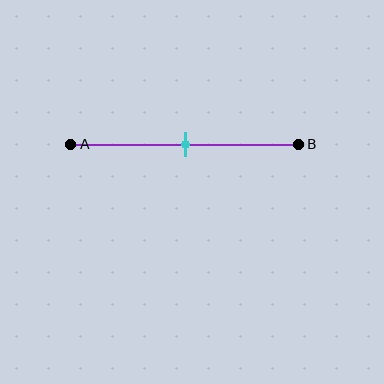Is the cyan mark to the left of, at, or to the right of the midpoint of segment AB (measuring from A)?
The cyan mark is approximately at the midpoint of segment AB.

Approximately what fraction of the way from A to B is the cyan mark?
The cyan mark is approximately 50% of the way from A to B.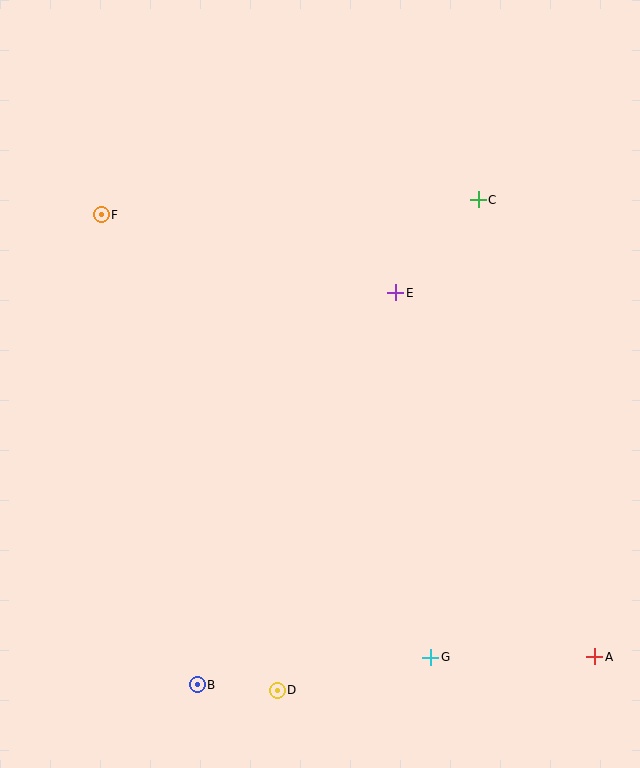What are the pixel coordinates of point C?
Point C is at (478, 200).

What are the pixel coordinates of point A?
Point A is at (595, 657).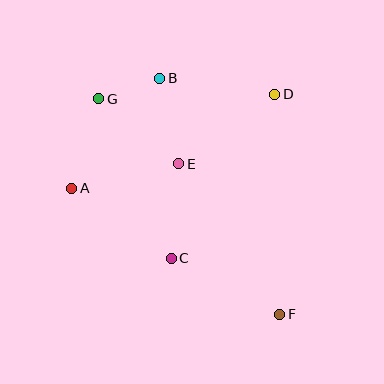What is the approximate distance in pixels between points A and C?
The distance between A and C is approximately 121 pixels.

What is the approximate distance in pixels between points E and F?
The distance between E and F is approximately 181 pixels.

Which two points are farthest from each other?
Points F and G are farthest from each other.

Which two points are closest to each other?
Points B and G are closest to each other.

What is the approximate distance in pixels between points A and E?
The distance between A and E is approximately 110 pixels.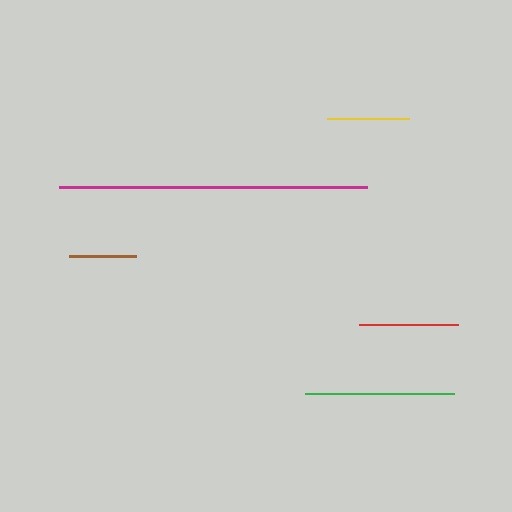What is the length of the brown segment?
The brown segment is approximately 67 pixels long.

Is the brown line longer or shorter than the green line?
The green line is longer than the brown line.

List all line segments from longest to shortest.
From longest to shortest: magenta, green, red, yellow, brown.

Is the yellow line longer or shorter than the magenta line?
The magenta line is longer than the yellow line.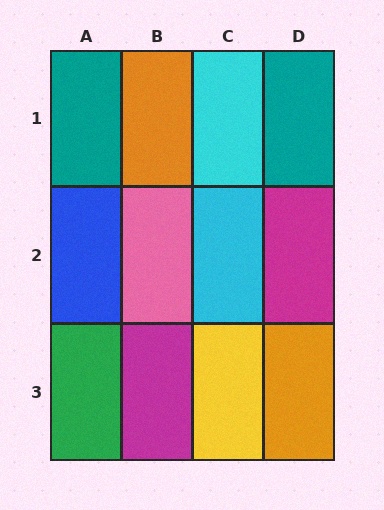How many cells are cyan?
2 cells are cyan.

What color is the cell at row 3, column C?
Yellow.